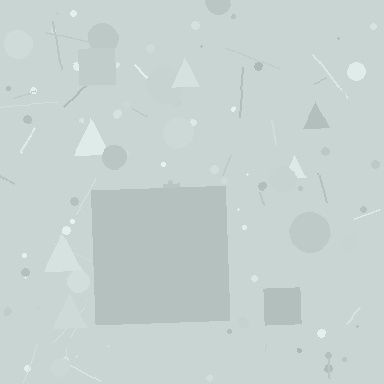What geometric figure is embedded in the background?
A square is embedded in the background.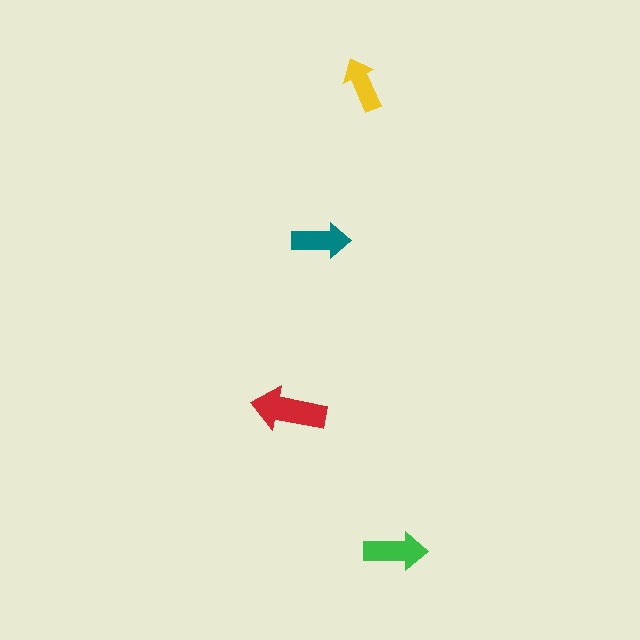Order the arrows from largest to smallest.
the red one, the green one, the teal one, the yellow one.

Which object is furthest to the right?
The green arrow is rightmost.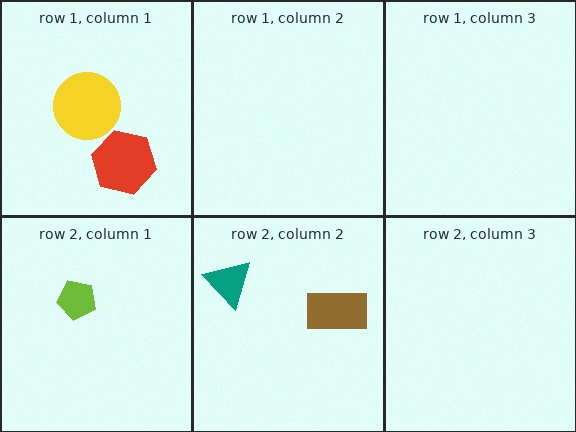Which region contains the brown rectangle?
The row 2, column 2 region.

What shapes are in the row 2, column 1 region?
The lime pentagon.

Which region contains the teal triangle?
The row 2, column 2 region.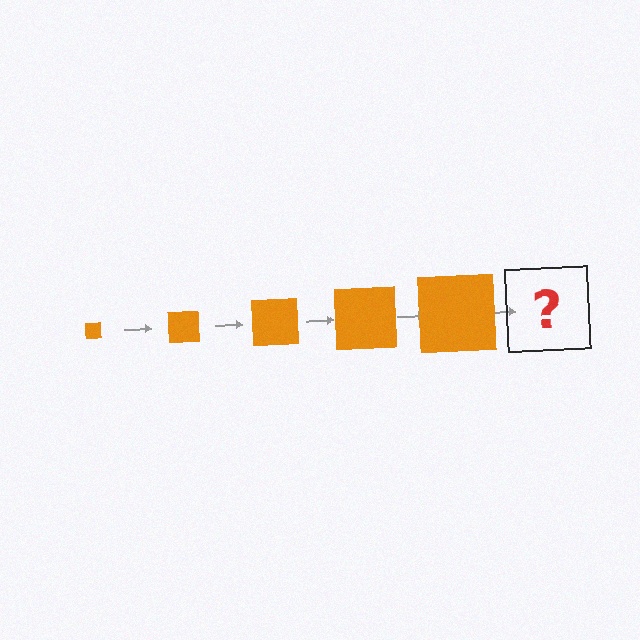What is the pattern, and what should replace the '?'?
The pattern is that the square gets progressively larger each step. The '?' should be an orange square, larger than the previous one.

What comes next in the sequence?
The next element should be an orange square, larger than the previous one.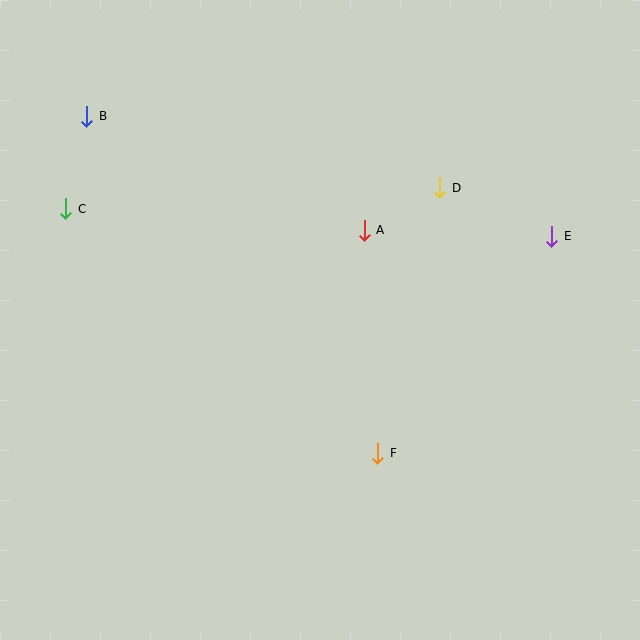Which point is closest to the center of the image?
Point A at (364, 230) is closest to the center.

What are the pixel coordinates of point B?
Point B is at (87, 116).